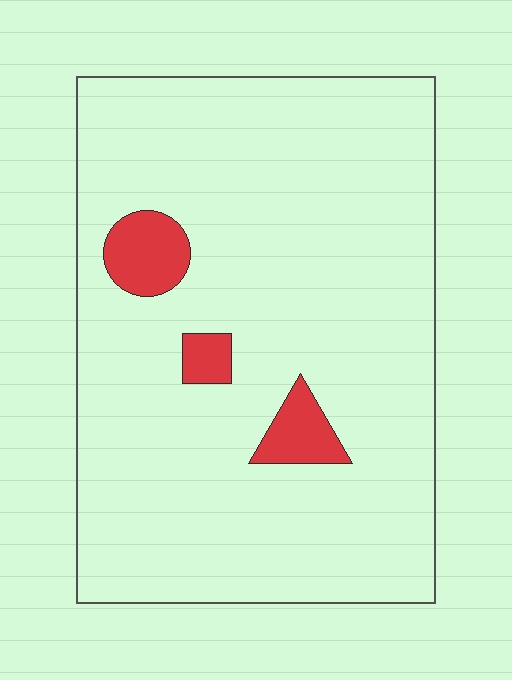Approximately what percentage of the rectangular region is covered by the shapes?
Approximately 5%.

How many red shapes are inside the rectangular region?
3.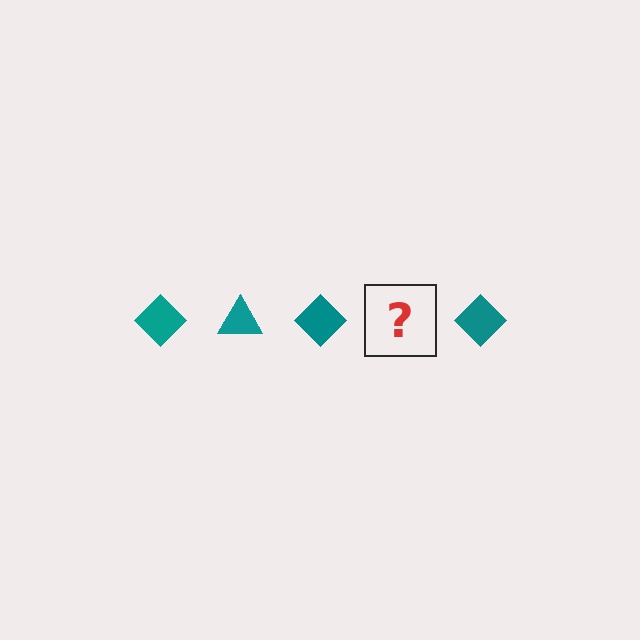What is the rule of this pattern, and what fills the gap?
The rule is that the pattern cycles through diamond, triangle shapes in teal. The gap should be filled with a teal triangle.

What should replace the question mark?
The question mark should be replaced with a teal triangle.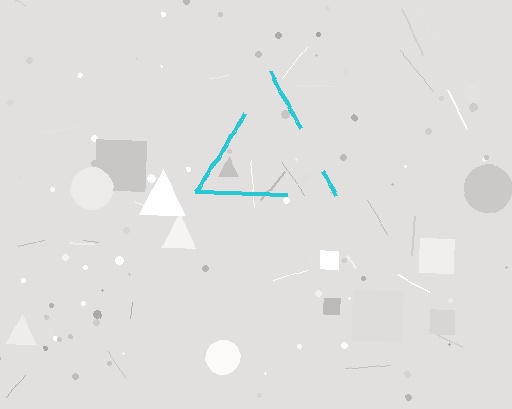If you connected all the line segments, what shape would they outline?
They would outline a triangle.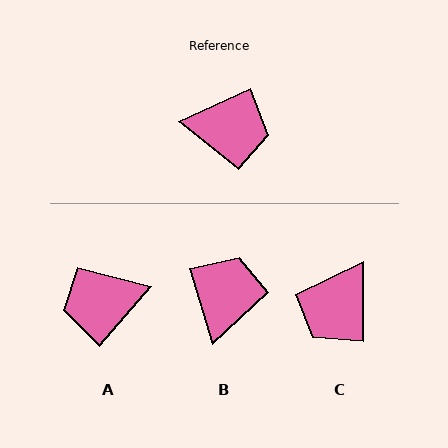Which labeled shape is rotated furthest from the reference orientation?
A, about 156 degrees away.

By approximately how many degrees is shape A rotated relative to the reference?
Approximately 156 degrees clockwise.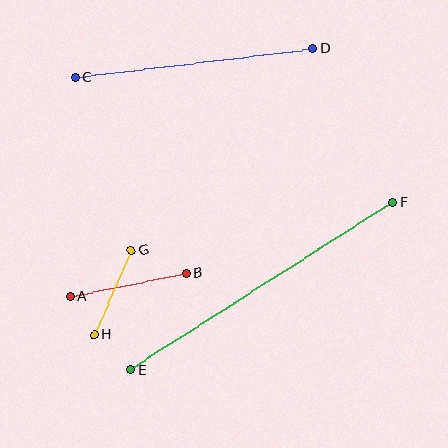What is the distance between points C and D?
The distance is approximately 238 pixels.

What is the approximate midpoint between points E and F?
The midpoint is at approximately (261, 286) pixels.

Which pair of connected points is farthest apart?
Points E and F are farthest apart.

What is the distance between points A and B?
The distance is approximately 118 pixels.